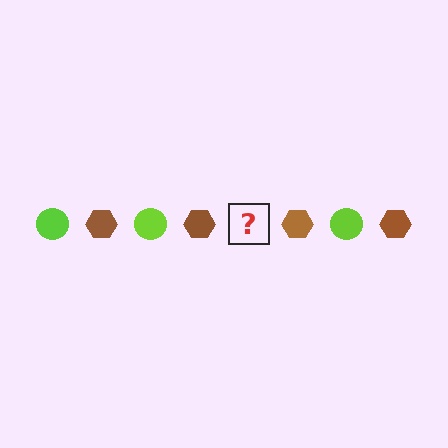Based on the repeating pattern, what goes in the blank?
The blank should be a lime circle.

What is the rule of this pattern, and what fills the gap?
The rule is that the pattern alternates between lime circle and brown hexagon. The gap should be filled with a lime circle.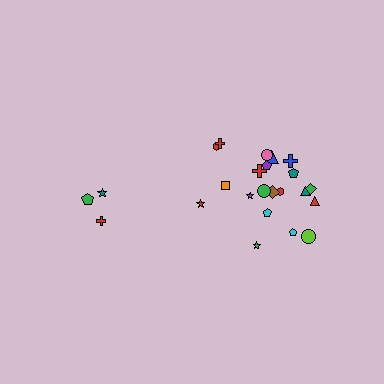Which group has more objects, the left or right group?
The right group.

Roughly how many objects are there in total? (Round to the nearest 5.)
Roughly 25 objects in total.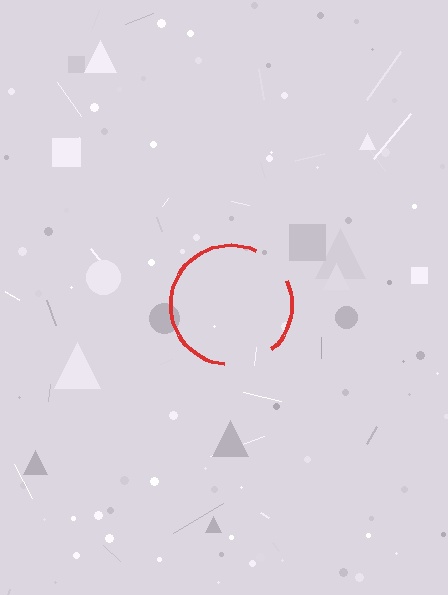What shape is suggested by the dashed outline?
The dashed outline suggests a circle.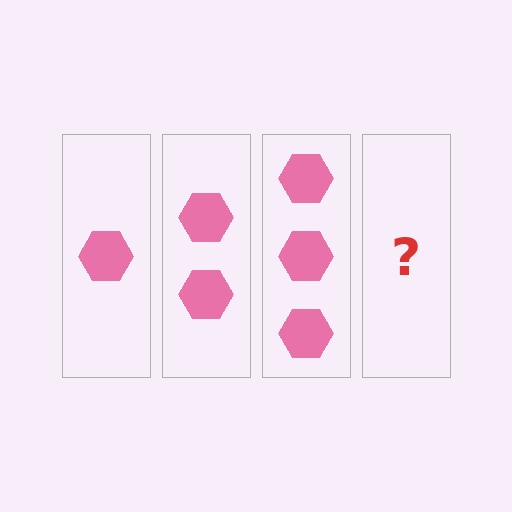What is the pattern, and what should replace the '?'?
The pattern is that each step adds one more hexagon. The '?' should be 4 hexagons.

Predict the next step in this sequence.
The next step is 4 hexagons.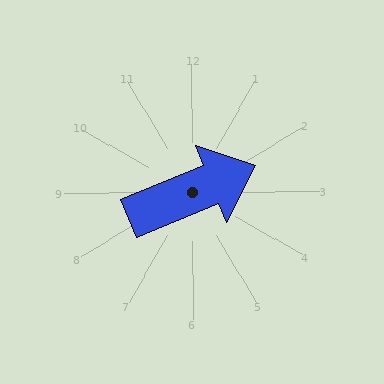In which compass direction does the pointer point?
East.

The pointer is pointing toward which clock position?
Roughly 2 o'clock.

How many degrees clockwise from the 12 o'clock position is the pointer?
Approximately 68 degrees.